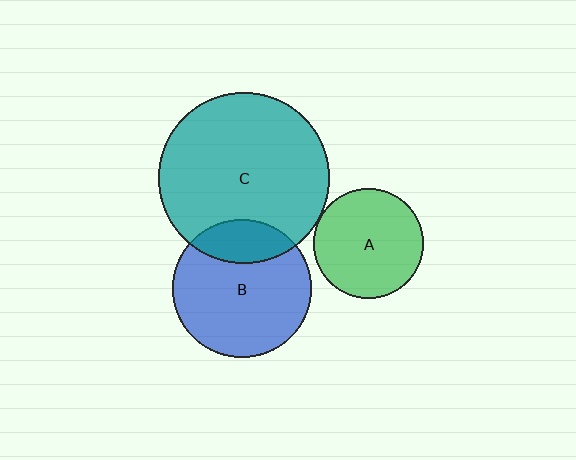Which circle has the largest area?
Circle C (teal).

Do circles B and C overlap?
Yes.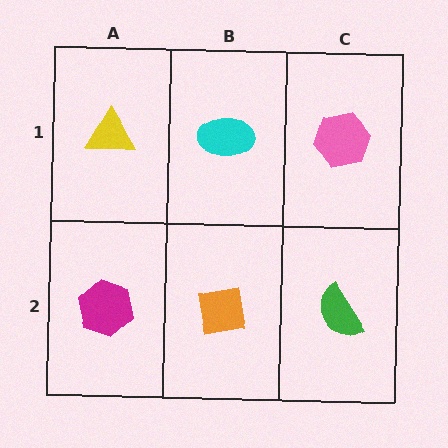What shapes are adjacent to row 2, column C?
A pink hexagon (row 1, column C), an orange square (row 2, column B).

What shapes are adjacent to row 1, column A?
A magenta hexagon (row 2, column A), a cyan ellipse (row 1, column B).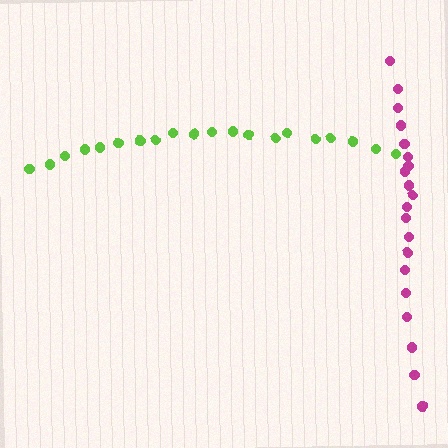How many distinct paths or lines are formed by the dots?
There are 2 distinct paths.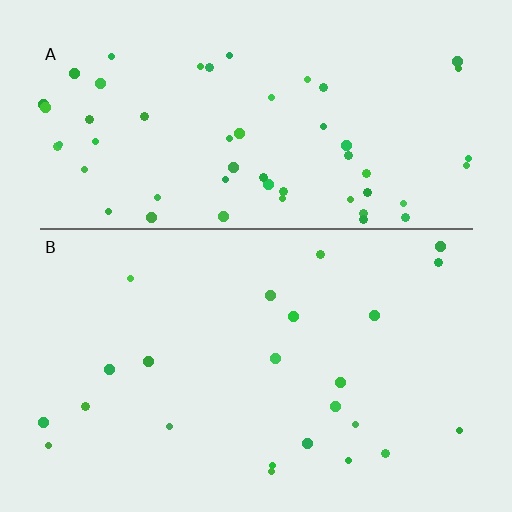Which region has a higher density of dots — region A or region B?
A (the top).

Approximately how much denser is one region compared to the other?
Approximately 2.4× — region A over region B.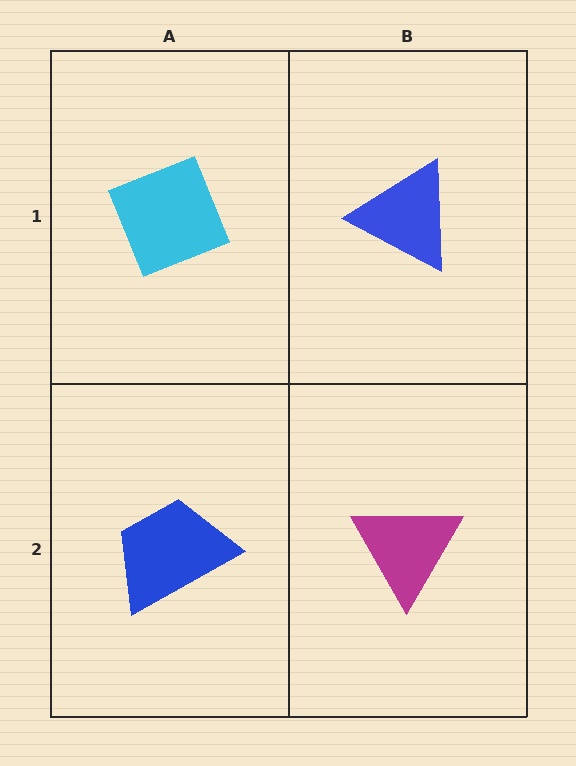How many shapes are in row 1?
2 shapes.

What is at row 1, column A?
A cyan diamond.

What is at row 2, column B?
A magenta triangle.